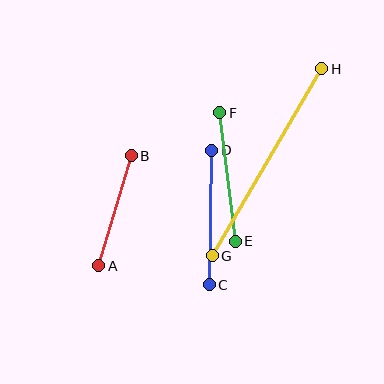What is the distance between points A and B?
The distance is approximately 114 pixels.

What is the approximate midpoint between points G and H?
The midpoint is at approximately (267, 162) pixels.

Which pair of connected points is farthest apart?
Points G and H are farthest apart.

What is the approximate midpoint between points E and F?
The midpoint is at approximately (227, 177) pixels.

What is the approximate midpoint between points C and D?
The midpoint is at approximately (210, 218) pixels.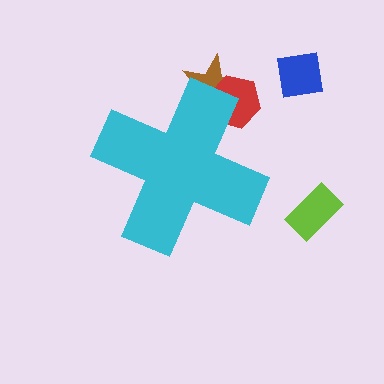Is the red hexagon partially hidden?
Yes, the red hexagon is partially hidden behind the cyan cross.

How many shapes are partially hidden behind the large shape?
2 shapes are partially hidden.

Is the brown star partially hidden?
Yes, the brown star is partially hidden behind the cyan cross.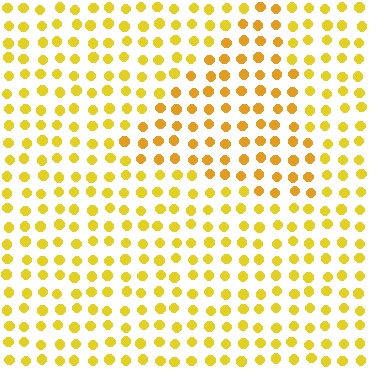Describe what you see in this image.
The image is filled with small yellow elements in a uniform arrangement. A triangle-shaped region is visible where the elements are tinted to a slightly different hue, forming a subtle color boundary.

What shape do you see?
I see a triangle.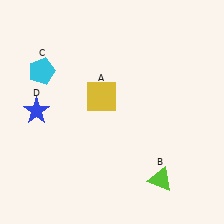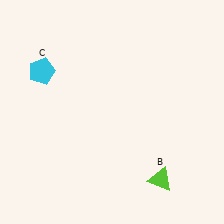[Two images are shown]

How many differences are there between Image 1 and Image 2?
There are 2 differences between the two images.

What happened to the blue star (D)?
The blue star (D) was removed in Image 2. It was in the top-left area of Image 1.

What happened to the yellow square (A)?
The yellow square (A) was removed in Image 2. It was in the top-left area of Image 1.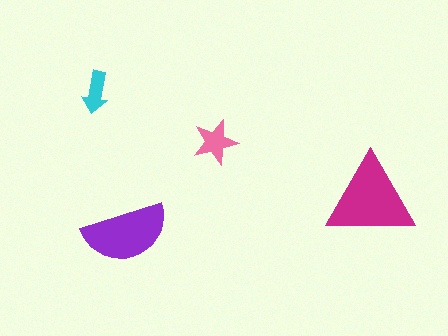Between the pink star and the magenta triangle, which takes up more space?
The magenta triangle.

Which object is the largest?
The magenta triangle.